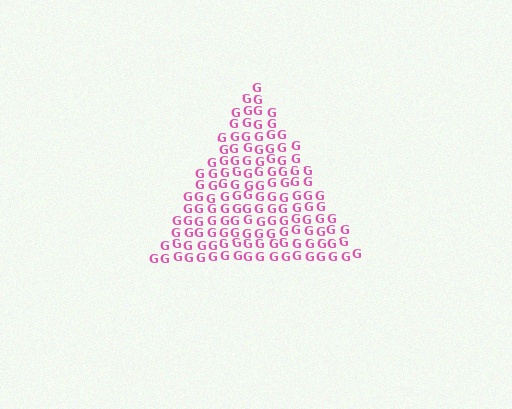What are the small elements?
The small elements are letter G's.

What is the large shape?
The large shape is a triangle.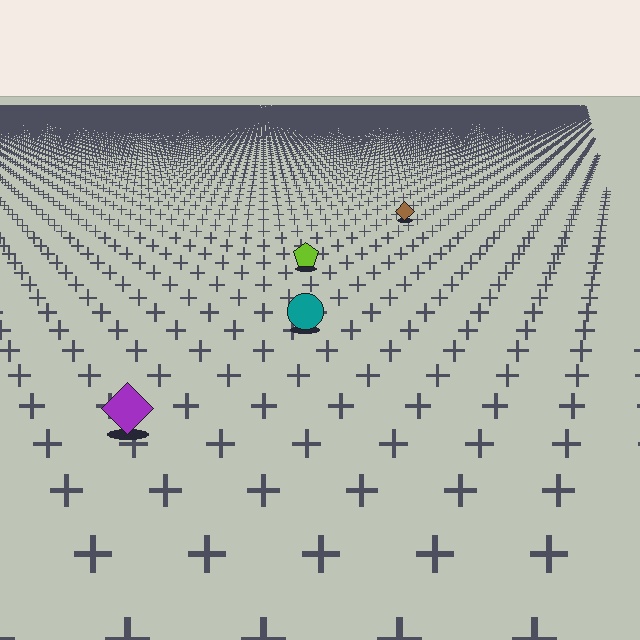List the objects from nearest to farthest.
From nearest to farthest: the purple diamond, the teal circle, the lime pentagon, the brown diamond.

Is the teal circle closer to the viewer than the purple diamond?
No. The purple diamond is closer — you can tell from the texture gradient: the ground texture is coarser near it.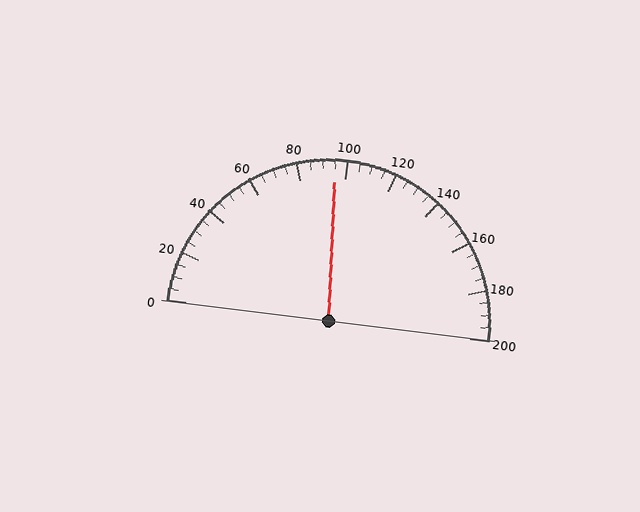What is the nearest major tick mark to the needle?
The nearest major tick mark is 100.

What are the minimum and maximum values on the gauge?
The gauge ranges from 0 to 200.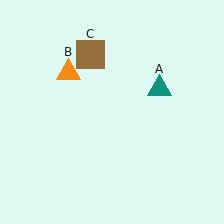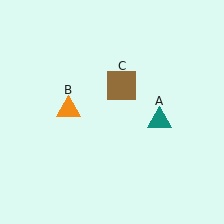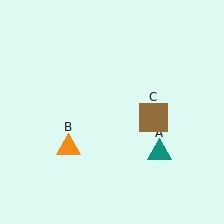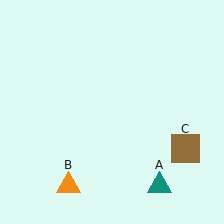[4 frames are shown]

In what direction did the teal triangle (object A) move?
The teal triangle (object A) moved down.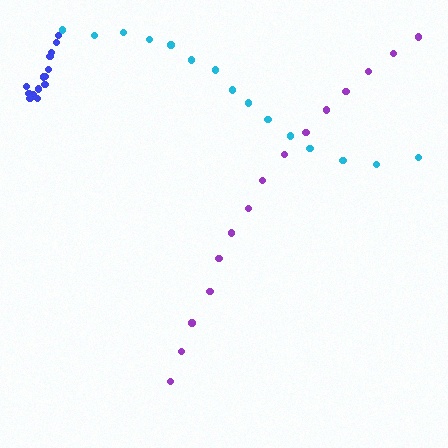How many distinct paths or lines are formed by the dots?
There are 3 distinct paths.